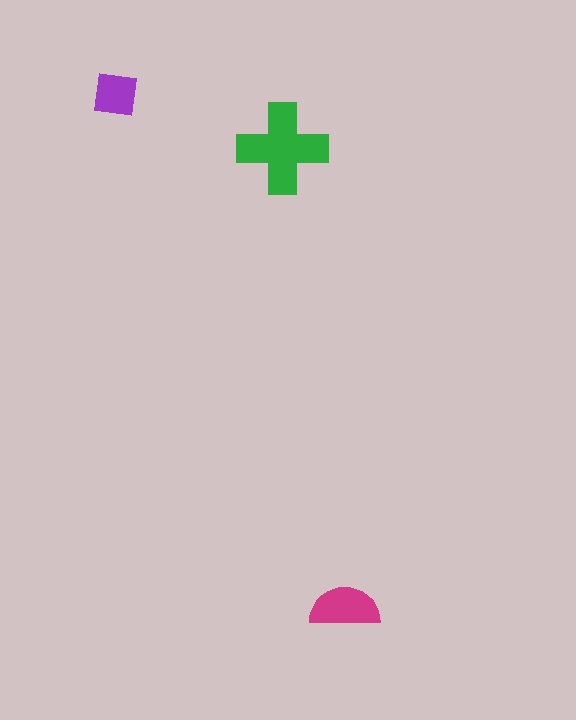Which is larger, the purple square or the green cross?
The green cross.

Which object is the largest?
The green cross.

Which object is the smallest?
The purple square.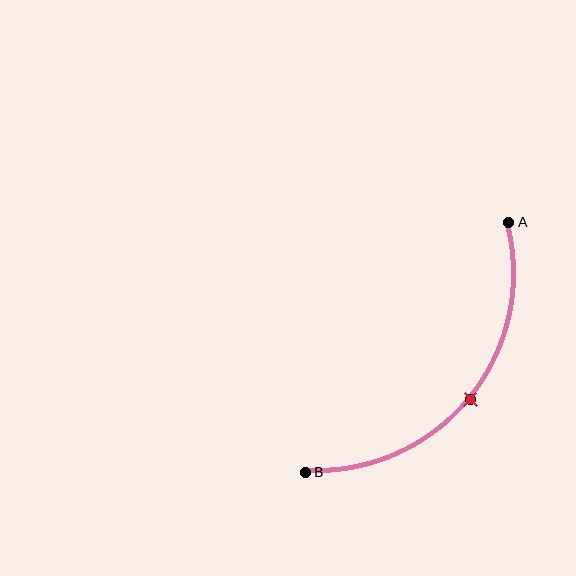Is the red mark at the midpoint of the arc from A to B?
Yes. The red mark lies on the arc at equal arc-length from both A and B — it is the arc midpoint.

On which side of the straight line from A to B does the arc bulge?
The arc bulges below and to the right of the straight line connecting A and B.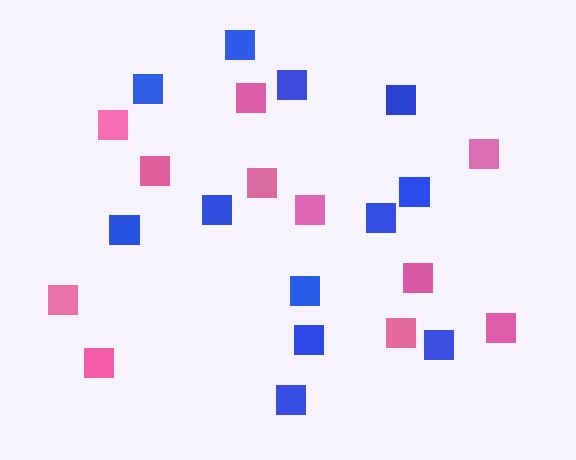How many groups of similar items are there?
There are 2 groups: one group of blue squares (12) and one group of pink squares (11).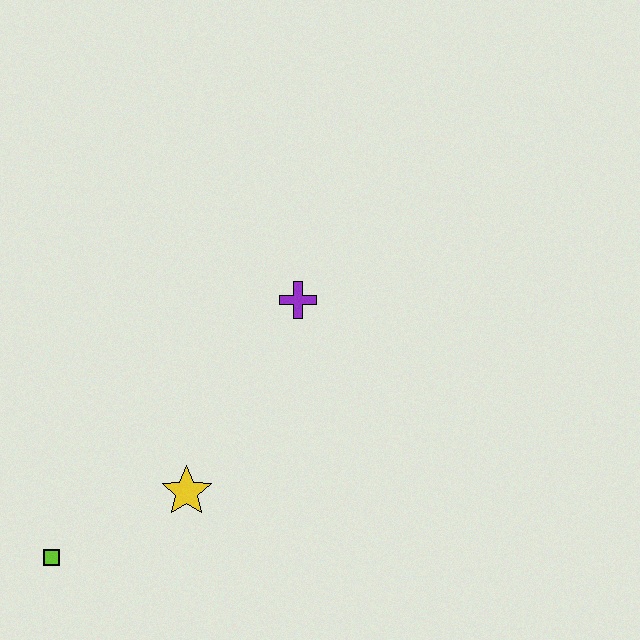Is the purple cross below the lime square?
No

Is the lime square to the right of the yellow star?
No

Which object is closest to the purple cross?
The yellow star is closest to the purple cross.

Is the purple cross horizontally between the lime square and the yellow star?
No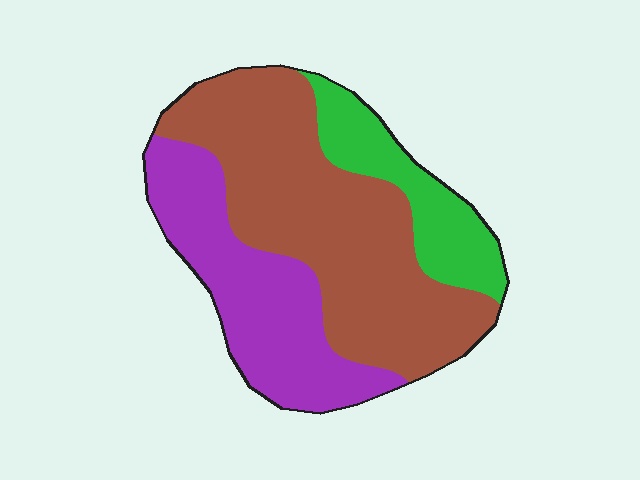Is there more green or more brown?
Brown.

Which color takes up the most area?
Brown, at roughly 50%.